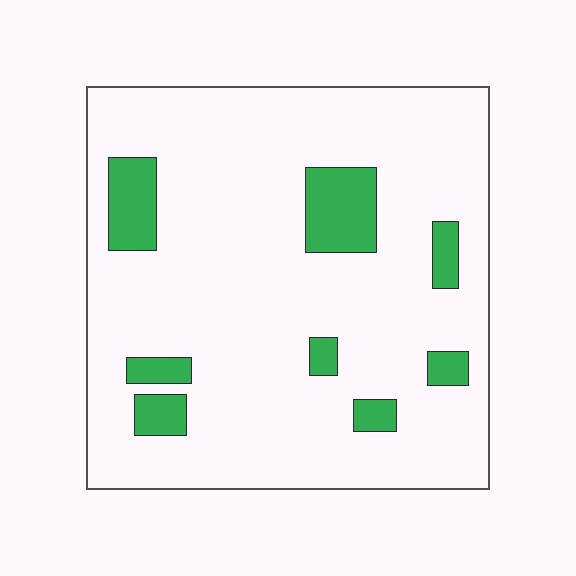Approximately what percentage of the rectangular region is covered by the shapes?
Approximately 15%.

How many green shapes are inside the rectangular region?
8.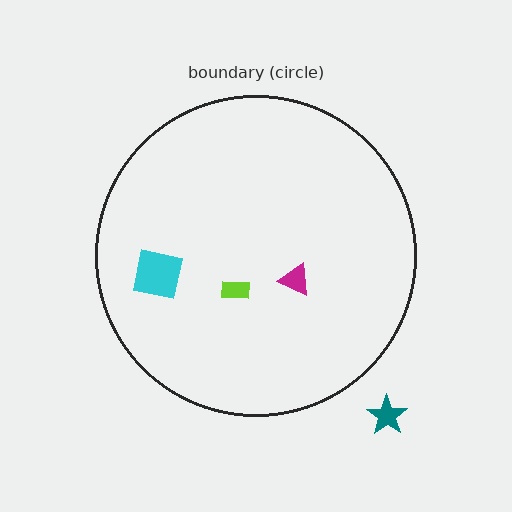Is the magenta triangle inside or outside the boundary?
Inside.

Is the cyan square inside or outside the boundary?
Inside.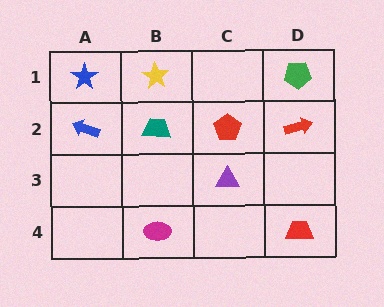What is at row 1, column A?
A blue star.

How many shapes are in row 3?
1 shape.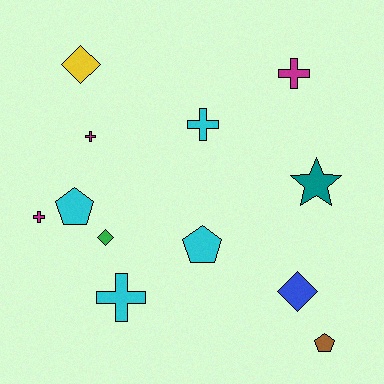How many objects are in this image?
There are 12 objects.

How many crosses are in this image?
There are 5 crosses.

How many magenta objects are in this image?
There are 3 magenta objects.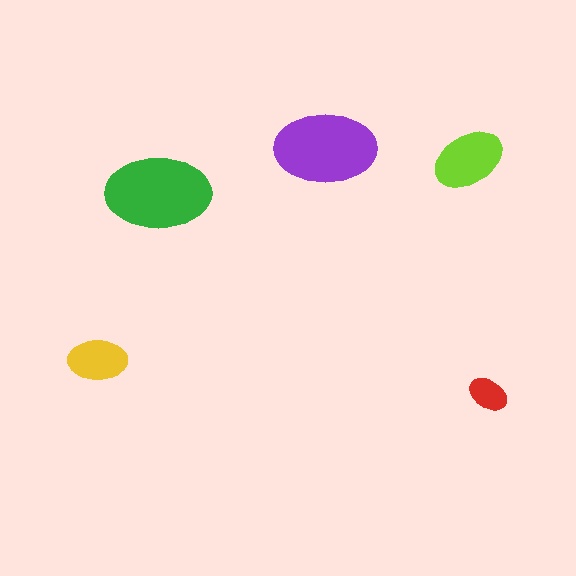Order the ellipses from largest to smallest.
the green one, the purple one, the lime one, the yellow one, the red one.